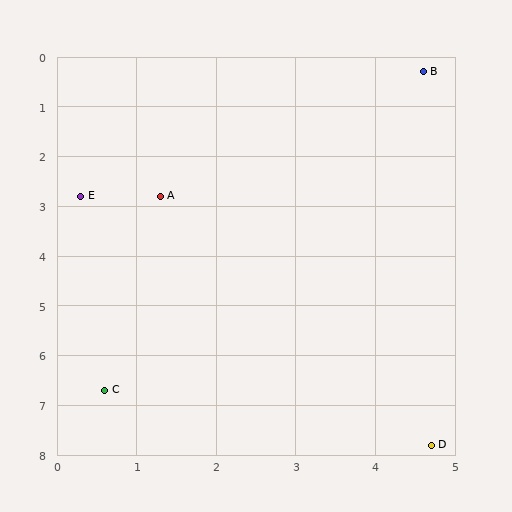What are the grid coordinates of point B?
Point B is at approximately (4.6, 0.3).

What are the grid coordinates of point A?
Point A is at approximately (1.3, 2.8).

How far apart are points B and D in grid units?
Points B and D are about 7.5 grid units apart.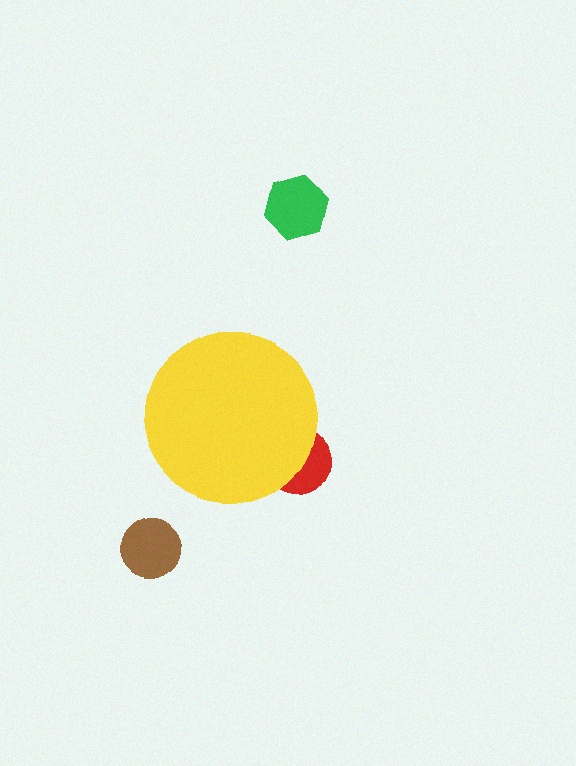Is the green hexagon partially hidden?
No, the green hexagon is fully visible.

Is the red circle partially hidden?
Yes, the red circle is partially hidden behind the yellow circle.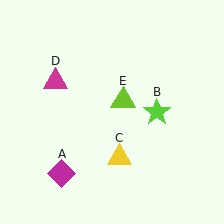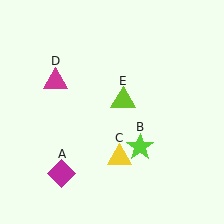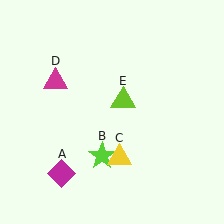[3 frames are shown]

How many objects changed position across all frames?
1 object changed position: lime star (object B).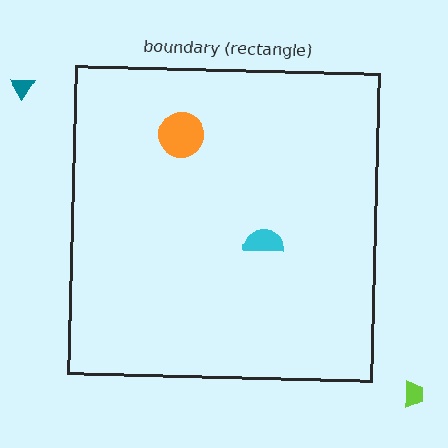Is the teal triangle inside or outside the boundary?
Outside.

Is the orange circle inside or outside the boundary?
Inside.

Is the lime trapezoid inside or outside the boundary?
Outside.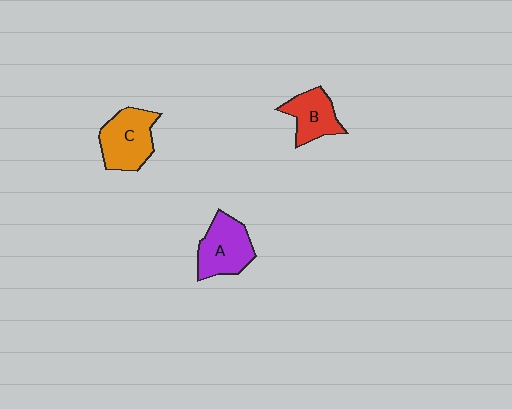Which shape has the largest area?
Shape C (orange).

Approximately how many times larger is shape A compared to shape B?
Approximately 1.3 times.